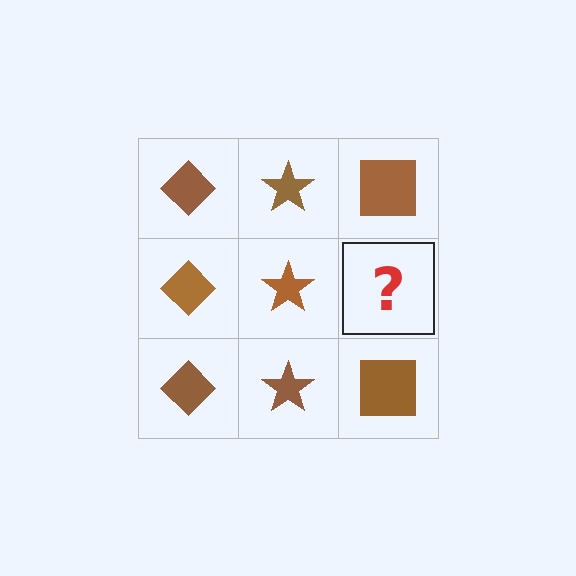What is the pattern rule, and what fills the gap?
The rule is that each column has a consistent shape. The gap should be filled with a brown square.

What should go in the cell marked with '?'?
The missing cell should contain a brown square.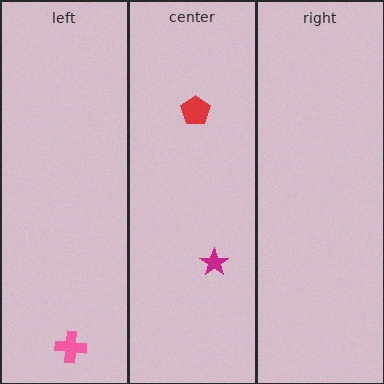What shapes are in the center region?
The magenta star, the red pentagon.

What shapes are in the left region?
The pink cross.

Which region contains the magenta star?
The center region.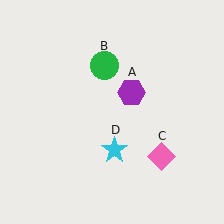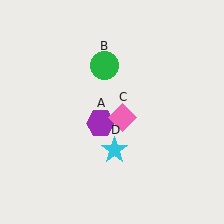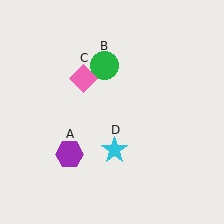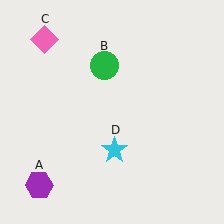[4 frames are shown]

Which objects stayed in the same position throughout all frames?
Green circle (object B) and cyan star (object D) remained stationary.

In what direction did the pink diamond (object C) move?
The pink diamond (object C) moved up and to the left.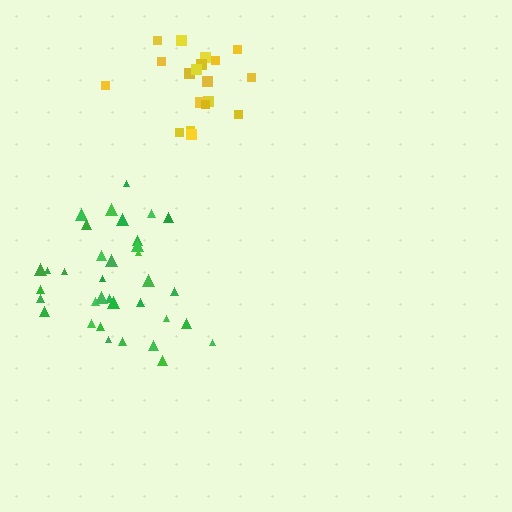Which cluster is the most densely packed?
Green.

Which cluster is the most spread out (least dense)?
Yellow.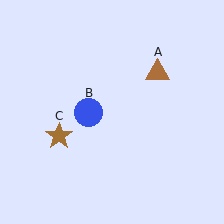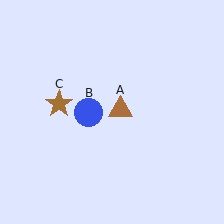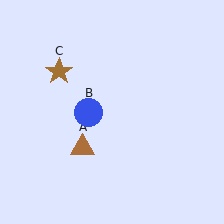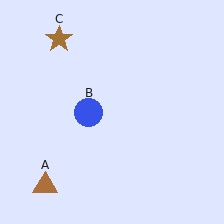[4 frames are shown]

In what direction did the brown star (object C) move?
The brown star (object C) moved up.